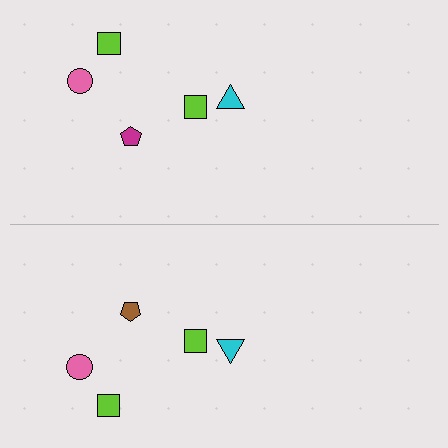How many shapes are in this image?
There are 10 shapes in this image.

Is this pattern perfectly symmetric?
No, the pattern is not perfectly symmetric. The brown pentagon on the bottom side breaks the symmetry — its mirror counterpart is magenta.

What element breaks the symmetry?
The brown pentagon on the bottom side breaks the symmetry — its mirror counterpart is magenta.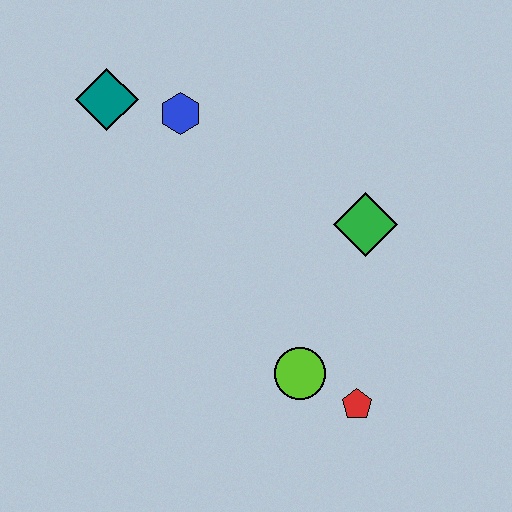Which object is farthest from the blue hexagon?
The red pentagon is farthest from the blue hexagon.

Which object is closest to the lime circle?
The red pentagon is closest to the lime circle.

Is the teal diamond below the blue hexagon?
No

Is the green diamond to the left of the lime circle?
No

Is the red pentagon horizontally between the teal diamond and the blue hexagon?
No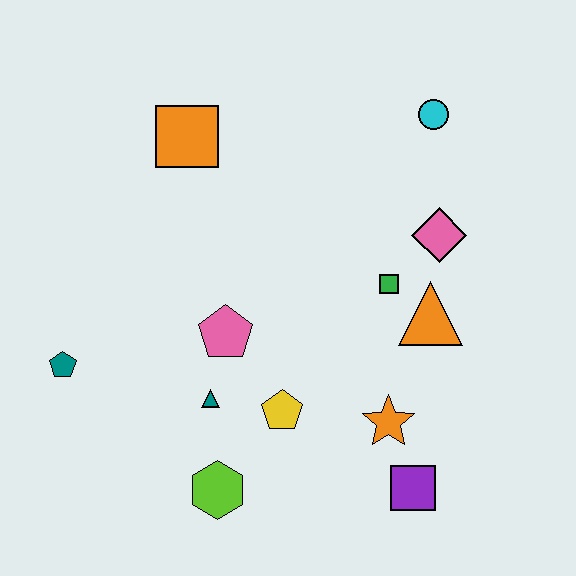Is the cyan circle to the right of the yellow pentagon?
Yes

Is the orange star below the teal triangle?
Yes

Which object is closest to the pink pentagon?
The teal triangle is closest to the pink pentagon.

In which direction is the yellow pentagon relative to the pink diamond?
The yellow pentagon is below the pink diamond.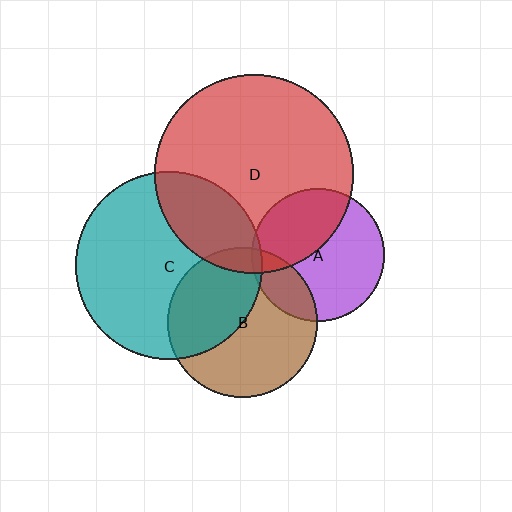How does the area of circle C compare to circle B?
Approximately 1.6 times.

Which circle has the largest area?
Circle D (red).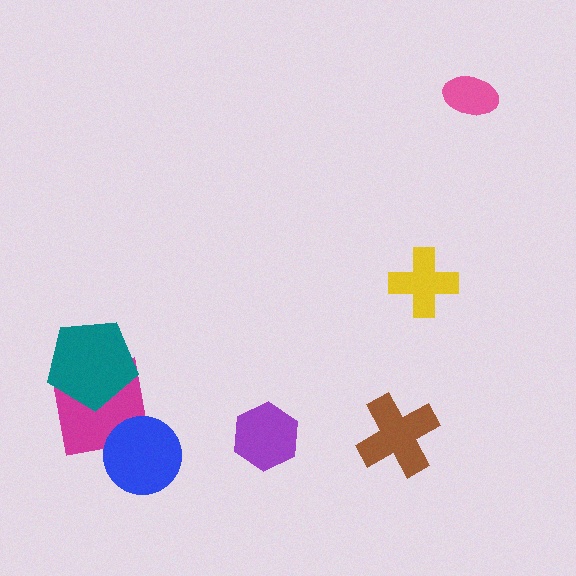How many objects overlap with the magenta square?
2 objects overlap with the magenta square.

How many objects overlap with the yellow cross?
0 objects overlap with the yellow cross.